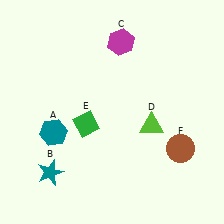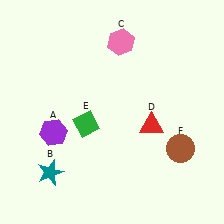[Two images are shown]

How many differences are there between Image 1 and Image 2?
There are 3 differences between the two images.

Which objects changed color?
A changed from teal to purple. C changed from magenta to pink. D changed from lime to red.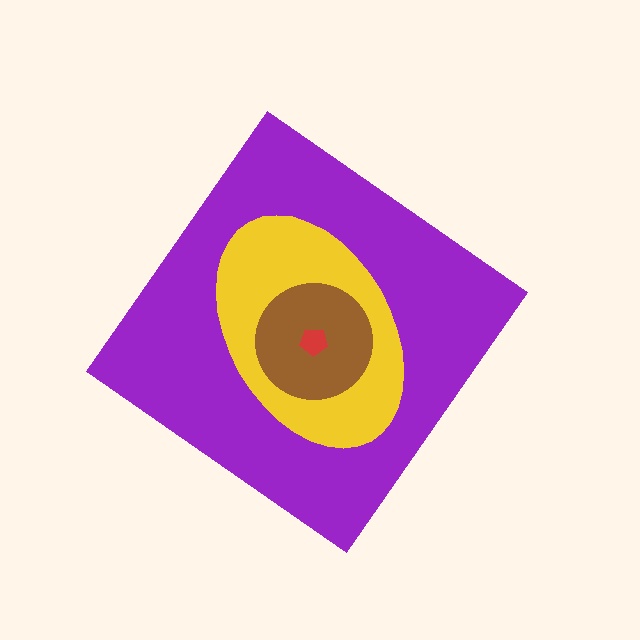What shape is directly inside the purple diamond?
The yellow ellipse.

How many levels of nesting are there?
4.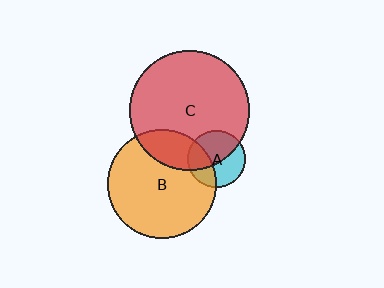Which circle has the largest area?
Circle C (red).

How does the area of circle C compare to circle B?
Approximately 1.2 times.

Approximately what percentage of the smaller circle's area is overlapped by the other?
Approximately 55%.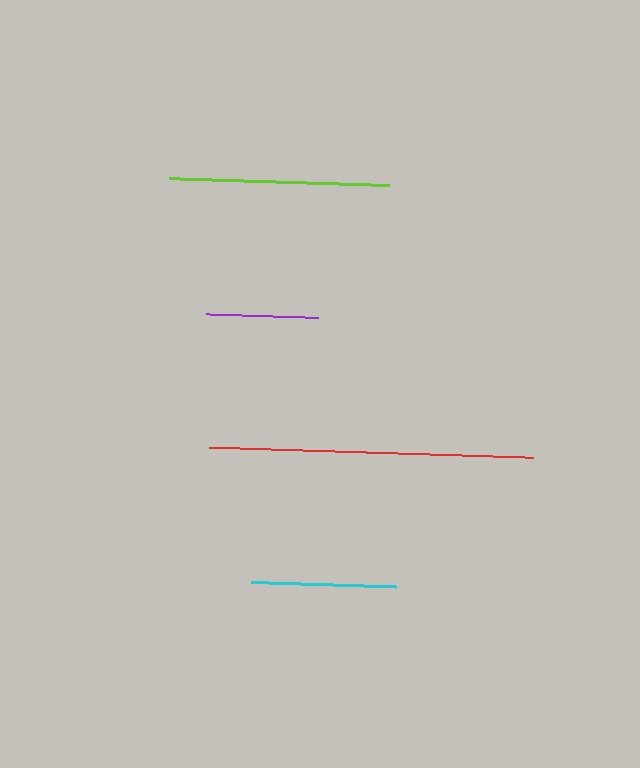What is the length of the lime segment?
The lime segment is approximately 220 pixels long.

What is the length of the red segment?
The red segment is approximately 324 pixels long.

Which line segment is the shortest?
The purple line is the shortest at approximately 112 pixels.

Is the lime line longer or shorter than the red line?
The red line is longer than the lime line.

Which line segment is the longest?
The red line is the longest at approximately 324 pixels.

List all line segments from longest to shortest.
From longest to shortest: red, lime, cyan, purple.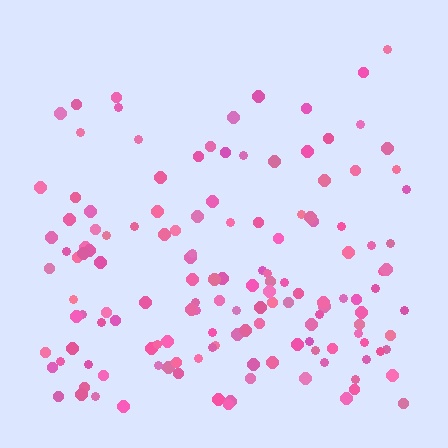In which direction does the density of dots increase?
From top to bottom, with the bottom side densest.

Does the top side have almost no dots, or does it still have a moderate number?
Still a moderate number, just noticeably fewer than the bottom.